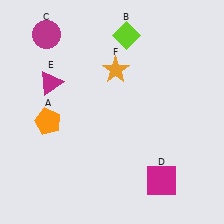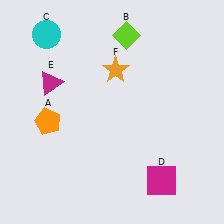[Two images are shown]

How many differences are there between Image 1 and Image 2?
There is 1 difference between the two images.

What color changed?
The circle (C) changed from magenta in Image 1 to cyan in Image 2.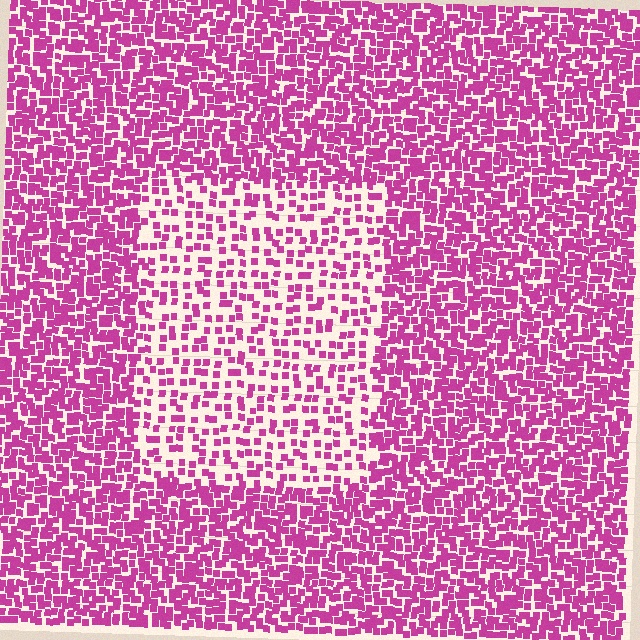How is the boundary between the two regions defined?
The boundary is defined by a change in element density (approximately 2.2x ratio). All elements are the same color, size, and shape.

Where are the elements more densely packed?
The elements are more densely packed outside the rectangle boundary.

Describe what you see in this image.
The image contains small magenta elements arranged at two different densities. A rectangle-shaped region is visible where the elements are less densely packed than the surrounding area.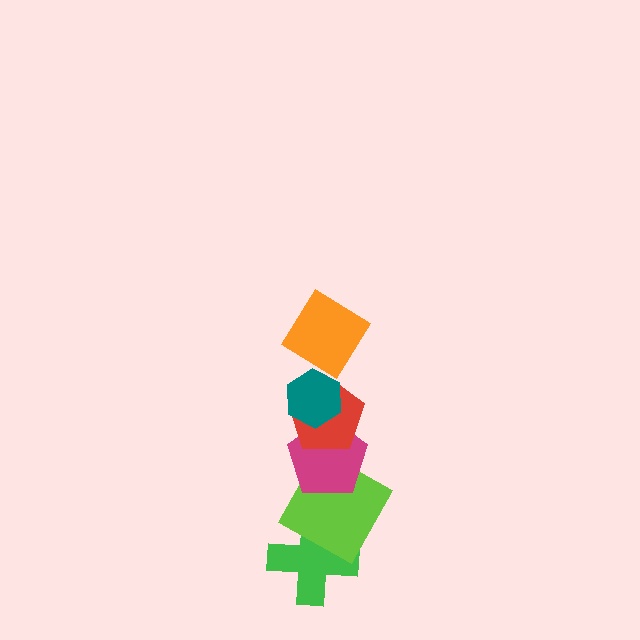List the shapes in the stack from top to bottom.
From top to bottom: the orange diamond, the teal hexagon, the red pentagon, the magenta pentagon, the lime square, the green cross.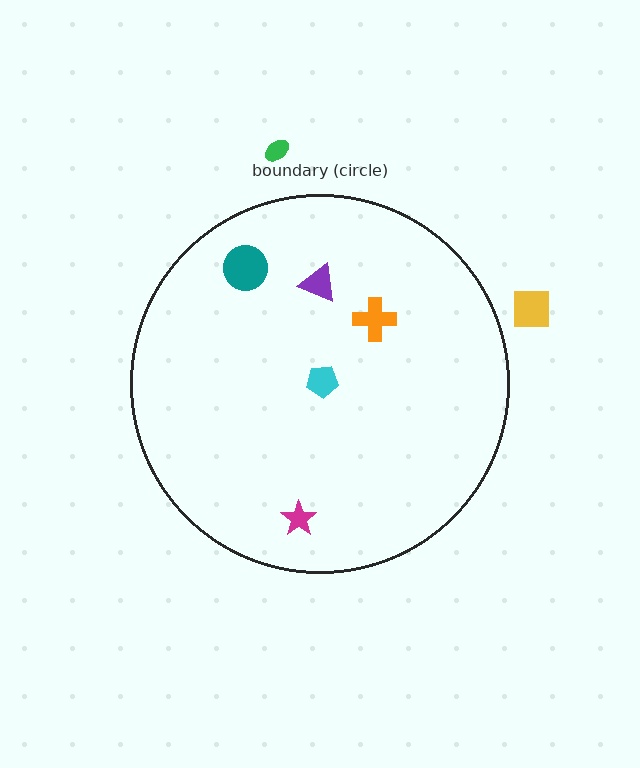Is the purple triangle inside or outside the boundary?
Inside.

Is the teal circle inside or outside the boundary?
Inside.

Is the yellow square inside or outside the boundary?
Outside.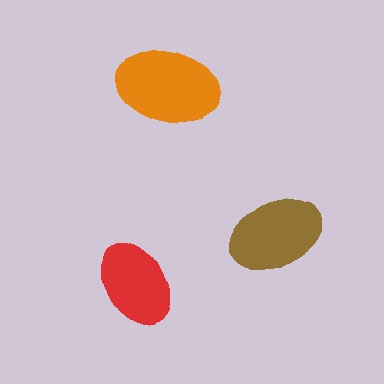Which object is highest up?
The orange ellipse is topmost.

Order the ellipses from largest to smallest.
the orange one, the brown one, the red one.